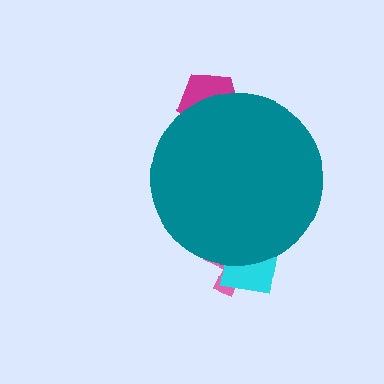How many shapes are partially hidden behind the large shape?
3 shapes are partially hidden.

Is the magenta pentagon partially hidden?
Yes, the magenta pentagon is partially hidden behind the teal circle.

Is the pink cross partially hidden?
Yes, the pink cross is partially hidden behind the teal circle.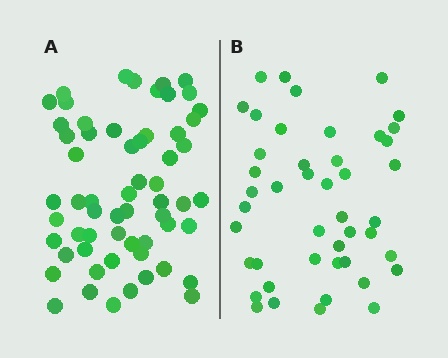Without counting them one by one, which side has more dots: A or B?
Region A (the left region) has more dots.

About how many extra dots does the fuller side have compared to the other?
Region A has approximately 15 more dots than region B.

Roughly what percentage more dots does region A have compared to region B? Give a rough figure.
About 35% more.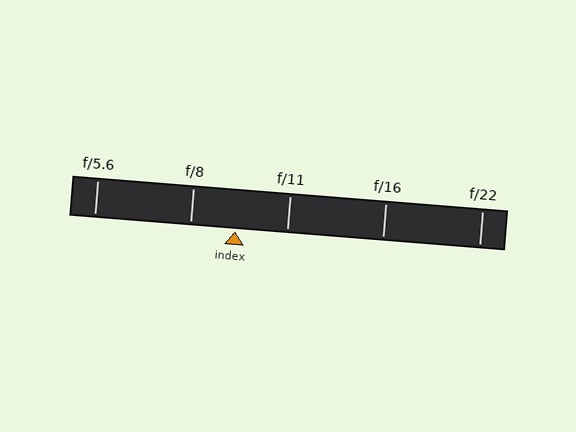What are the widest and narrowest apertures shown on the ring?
The widest aperture shown is f/5.6 and the narrowest is f/22.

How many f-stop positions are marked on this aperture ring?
There are 5 f-stop positions marked.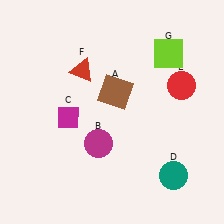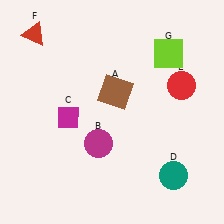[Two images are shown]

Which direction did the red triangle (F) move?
The red triangle (F) moved left.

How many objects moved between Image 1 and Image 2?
1 object moved between the two images.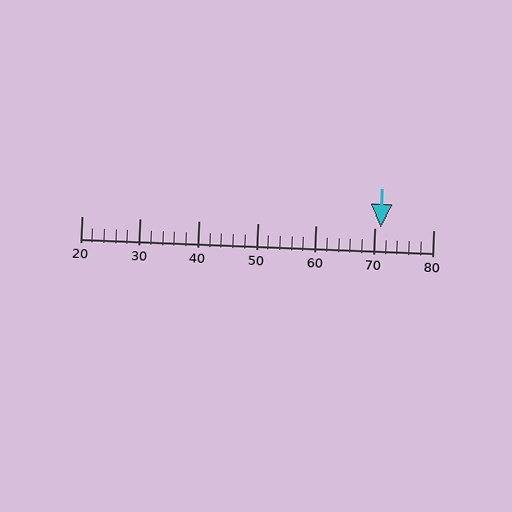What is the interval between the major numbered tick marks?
The major tick marks are spaced 10 units apart.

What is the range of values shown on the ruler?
The ruler shows values from 20 to 80.